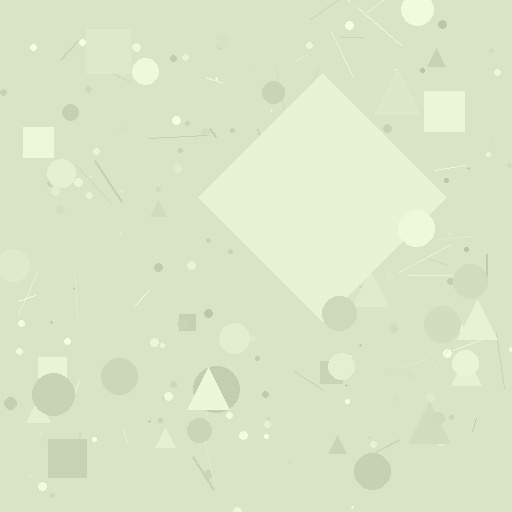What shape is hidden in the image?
A diamond is hidden in the image.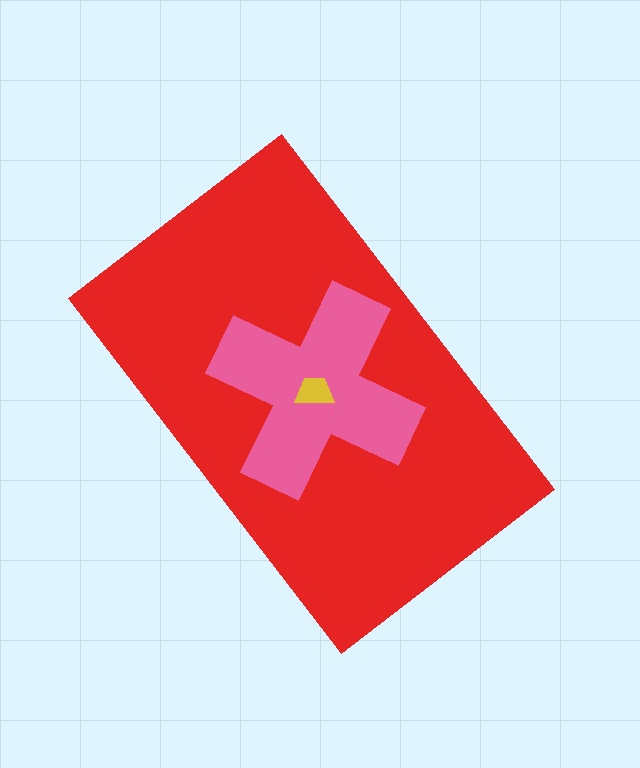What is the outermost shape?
The red rectangle.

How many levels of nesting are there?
3.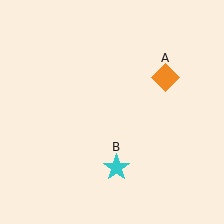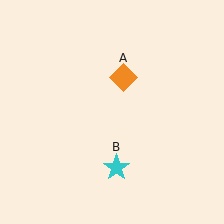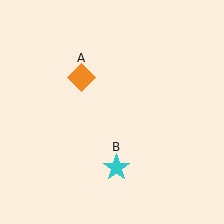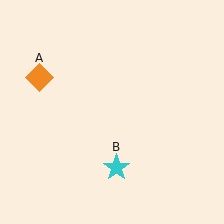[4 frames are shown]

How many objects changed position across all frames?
1 object changed position: orange diamond (object A).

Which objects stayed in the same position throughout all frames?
Cyan star (object B) remained stationary.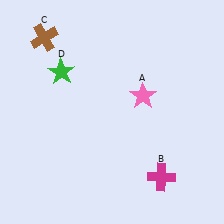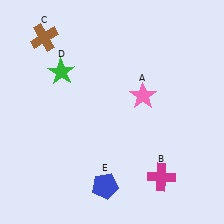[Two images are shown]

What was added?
A blue pentagon (E) was added in Image 2.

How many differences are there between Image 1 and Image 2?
There is 1 difference between the two images.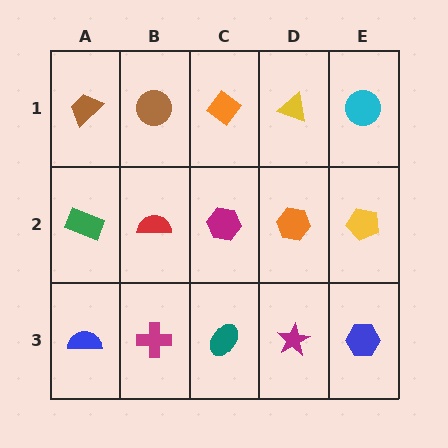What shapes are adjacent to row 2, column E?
A cyan circle (row 1, column E), a blue hexagon (row 3, column E), an orange hexagon (row 2, column D).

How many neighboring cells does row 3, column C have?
3.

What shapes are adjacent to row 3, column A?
A green rectangle (row 2, column A), a magenta cross (row 3, column B).